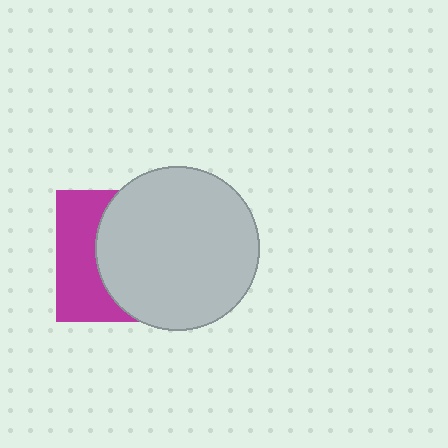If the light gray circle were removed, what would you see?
You would see the complete magenta square.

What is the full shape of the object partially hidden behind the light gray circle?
The partially hidden object is a magenta square.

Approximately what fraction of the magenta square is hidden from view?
Roughly 62% of the magenta square is hidden behind the light gray circle.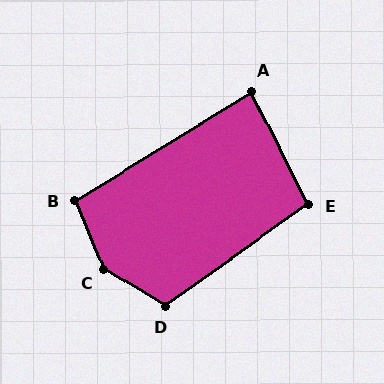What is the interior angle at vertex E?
Approximately 99 degrees (obtuse).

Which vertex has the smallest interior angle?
A, at approximately 85 degrees.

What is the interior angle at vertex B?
Approximately 99 degrees (obtuse).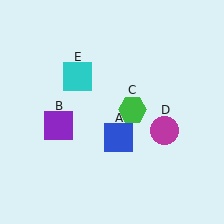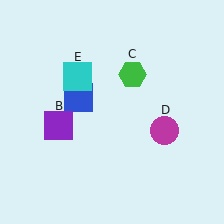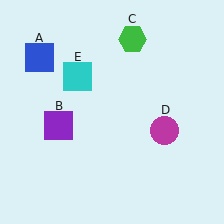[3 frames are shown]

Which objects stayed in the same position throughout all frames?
Purple square (object B) and magenta circle (object D) and cyan square (object E) remained stationary.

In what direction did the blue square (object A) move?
The blue square (object A) moved up and to the left.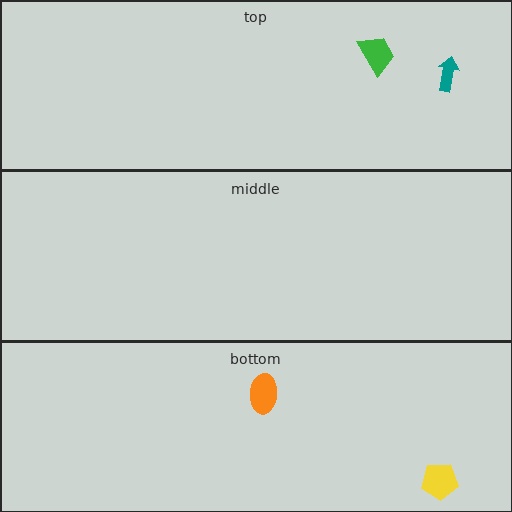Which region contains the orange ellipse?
The bottom region.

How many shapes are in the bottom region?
2.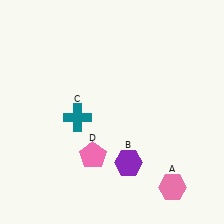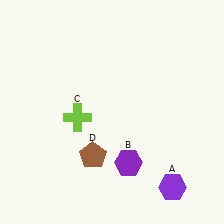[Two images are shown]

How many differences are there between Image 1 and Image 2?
There are 3 differences between the two images.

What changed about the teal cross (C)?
In Image 1, C is teal. In Image 2, it changed to lime.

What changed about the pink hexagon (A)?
In Image 1, A is pink. In Image 2, it changed to purple.